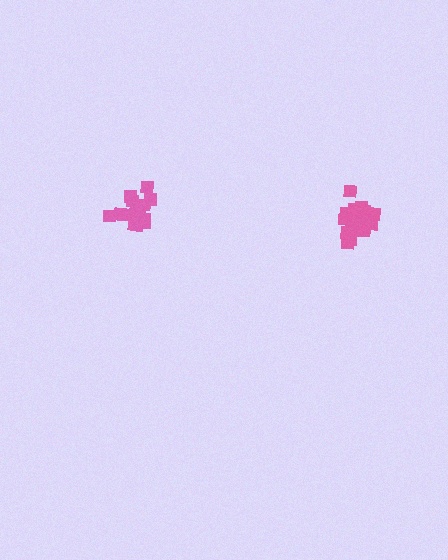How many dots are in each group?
Group 1: 15 dots, Group 2: 19 dots (34 total).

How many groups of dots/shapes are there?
There are 2 groups.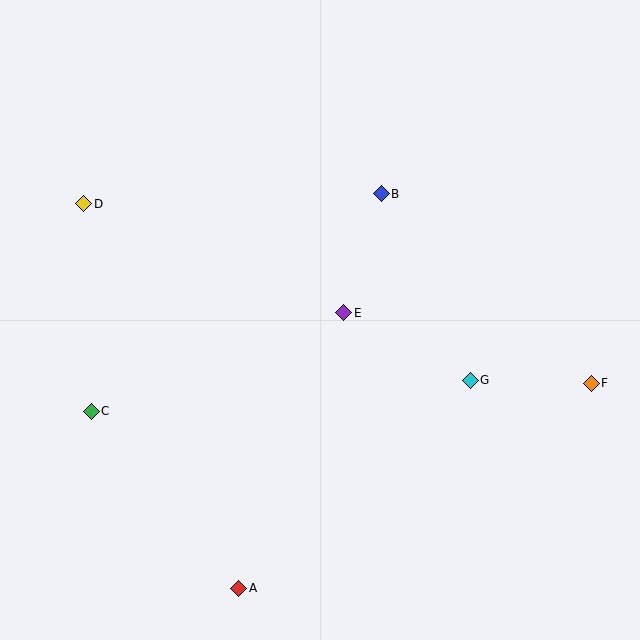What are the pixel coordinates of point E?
Point E is at (344, 313).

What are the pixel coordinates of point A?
Point A is at (238, 588).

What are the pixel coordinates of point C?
Point C is at (91, 411).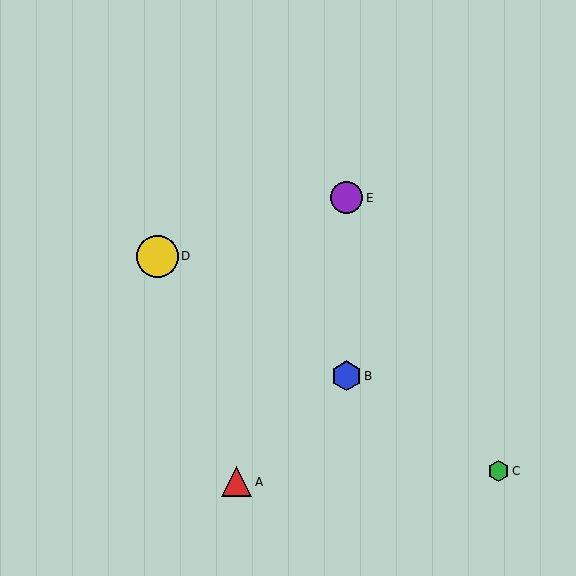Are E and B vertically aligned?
Yes, both are at x≈346.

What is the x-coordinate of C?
Object C is at x≈498.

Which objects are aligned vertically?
Objects B, E are aligned vertically.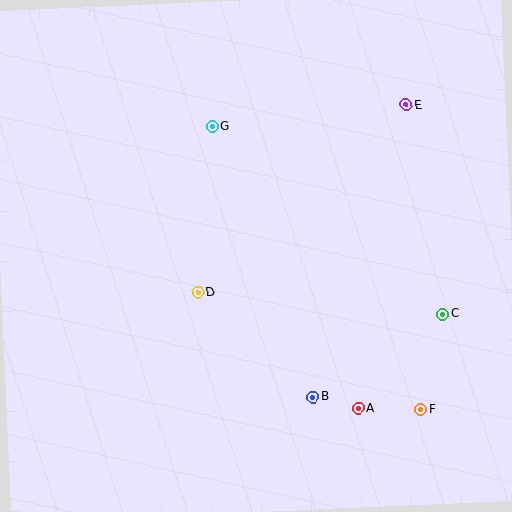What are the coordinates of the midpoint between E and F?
The midpoint between E and F is at (414, 257).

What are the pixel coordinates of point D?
Point D is at (198, 292).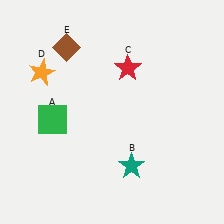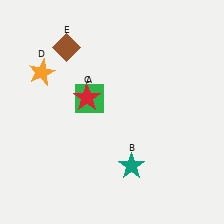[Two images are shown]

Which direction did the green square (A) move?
The green square (A) moved right.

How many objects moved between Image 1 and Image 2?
2 objects moved between the two images.